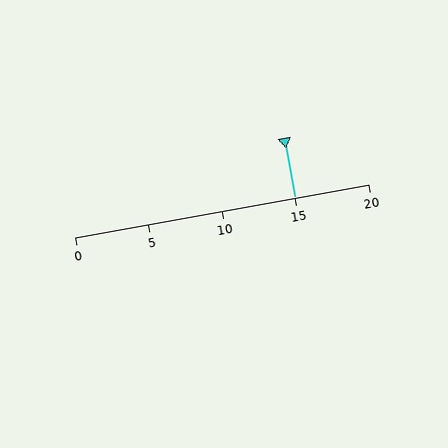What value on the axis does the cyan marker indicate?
The marker indicates approximately 15.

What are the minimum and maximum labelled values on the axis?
The axis runs from 0 to 20.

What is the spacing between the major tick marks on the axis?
The major ticks are spaced 5 apart.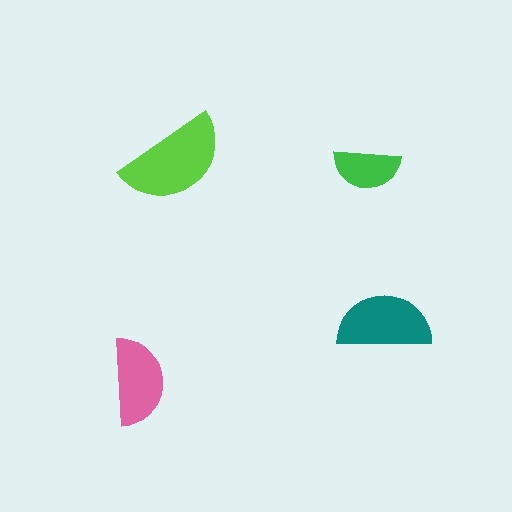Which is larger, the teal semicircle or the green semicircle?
The teal one.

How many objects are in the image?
There are 4 objects in the image.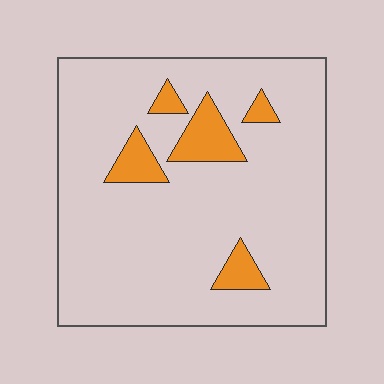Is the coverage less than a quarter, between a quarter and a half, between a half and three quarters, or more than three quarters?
Less than a quarter.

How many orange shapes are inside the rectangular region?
5.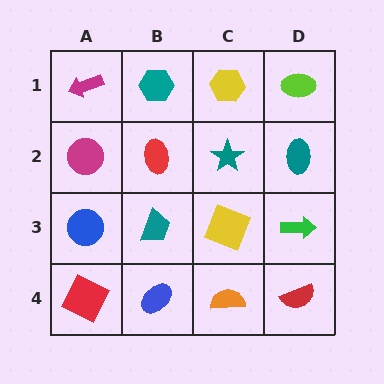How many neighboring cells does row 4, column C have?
3.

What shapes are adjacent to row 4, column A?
A blue circle (row 3, column A), a blue ellipse (row 4, column B).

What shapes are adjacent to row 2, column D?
A lime ellipse (row 1, column D), a green arrow (row 3, column D), a teal star (row 2, column C).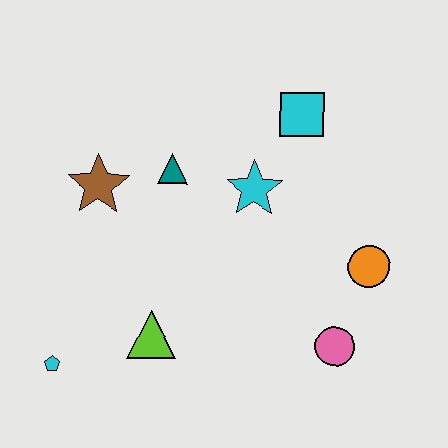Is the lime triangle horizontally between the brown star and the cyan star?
Yes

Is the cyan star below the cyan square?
Yes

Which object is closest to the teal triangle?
The brown star is closest to the teal triangle.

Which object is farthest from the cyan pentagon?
The cyan square is farthest from the cyan pentagon.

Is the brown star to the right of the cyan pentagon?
Yes